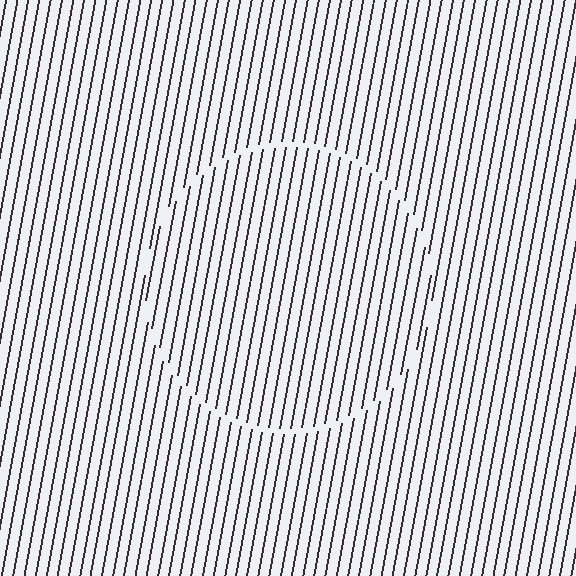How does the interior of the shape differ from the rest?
The interior of the shape contains the same grating, shifted by half a period — the contour is defined by the phase discontinuity where line-ends from the inner and outer gratings abut.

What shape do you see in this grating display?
An illusory circle. The interior of the shape contains the same grating, shifted by half a period — the contour is defined by the phase discontinuity where line-ends from the inner and outer gratings abut.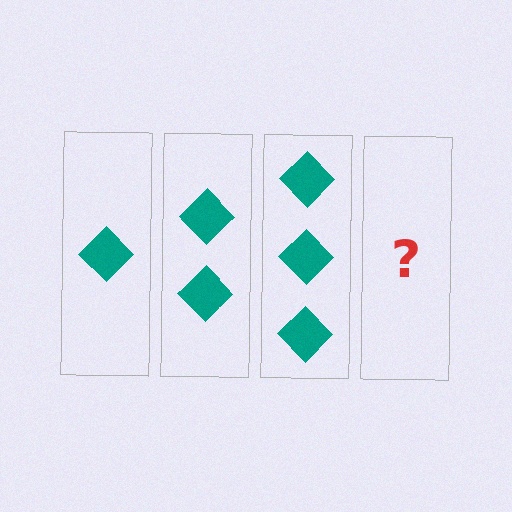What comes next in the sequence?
The next element should be 4 diamonds.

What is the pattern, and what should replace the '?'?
The pattern is that each step adds one more diamond. The '?' should be 4 diamonds.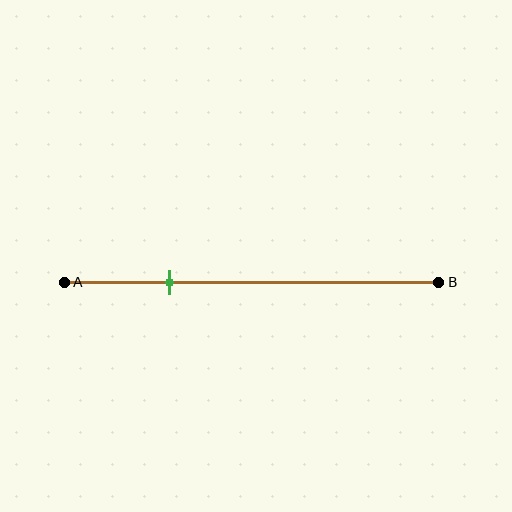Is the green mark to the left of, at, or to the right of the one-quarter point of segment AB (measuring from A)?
The green mark is approximately at the one-quarter point of segment AB.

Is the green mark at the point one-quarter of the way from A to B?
Yes, the mark is approximately at the one-quarter point.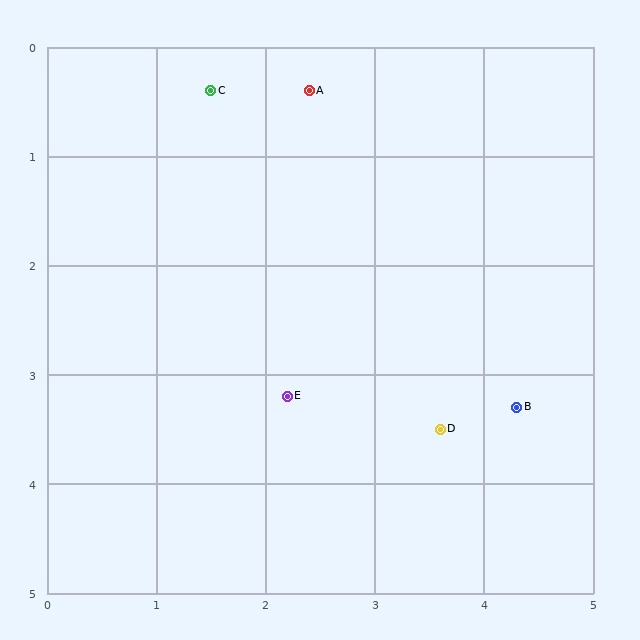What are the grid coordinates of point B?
Point B is at approximately (4.3, 3.3).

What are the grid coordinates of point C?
Point C is at approximately (1.5, 0.4).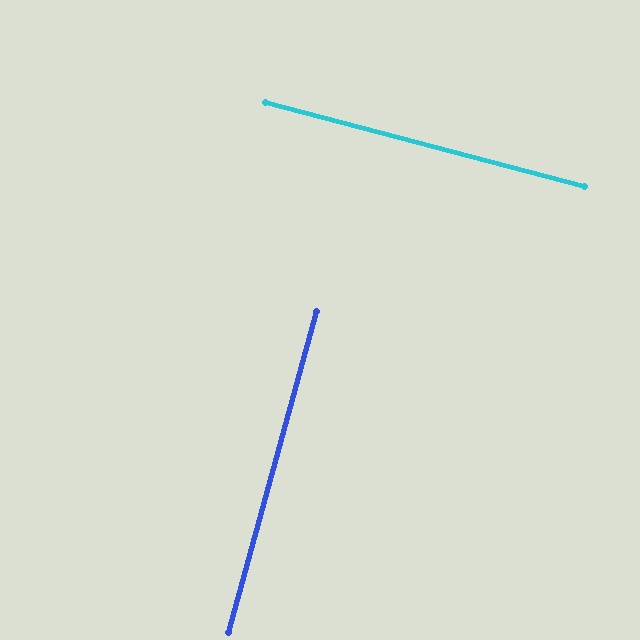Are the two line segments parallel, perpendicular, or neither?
Perpendicular — they meet at approximately 90°.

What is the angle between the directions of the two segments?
Approximately 90 degrees.